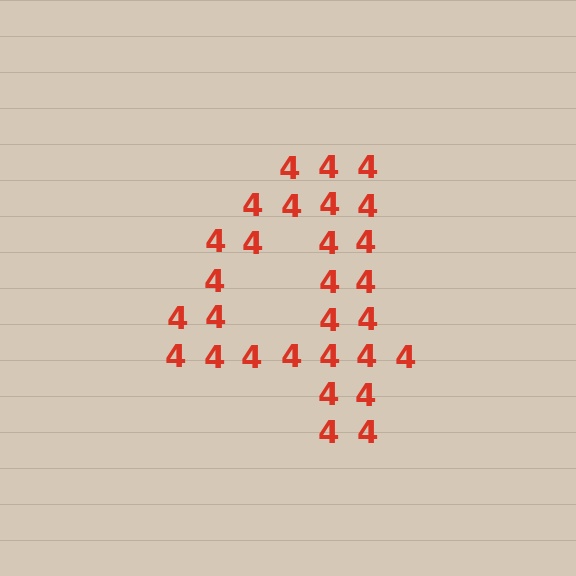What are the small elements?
The small elements are digit 4's.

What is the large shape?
The large shape is the digit 4.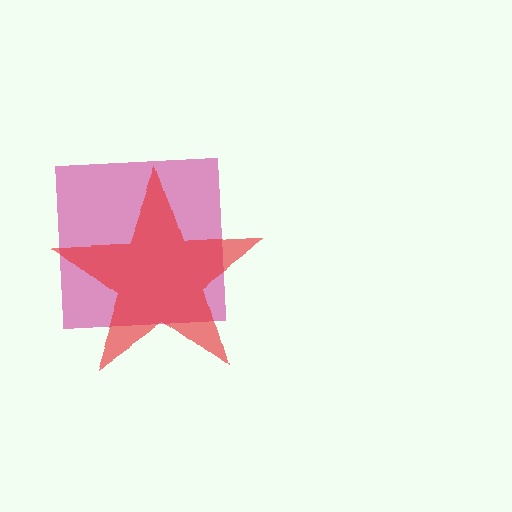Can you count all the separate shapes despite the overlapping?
Yes, there are 2 separate shapes.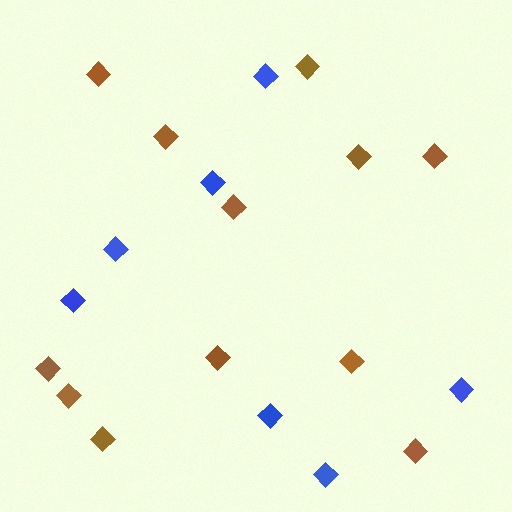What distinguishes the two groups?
There are 2 groups: one group of brown diamonds (12) and one group of blue diamonds (7).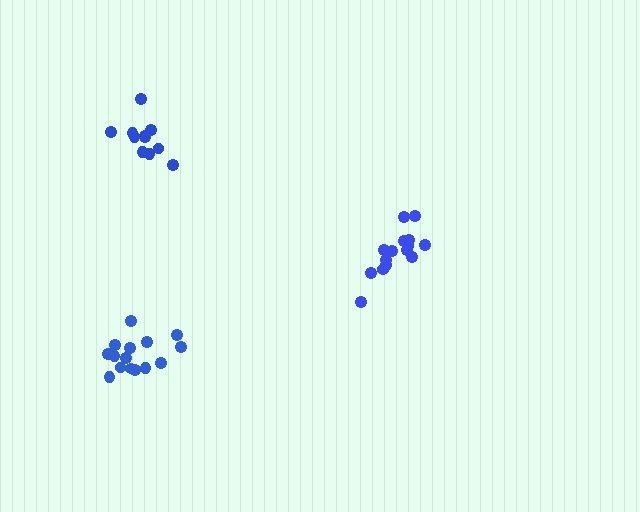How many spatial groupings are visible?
There are 3 spatial groupings.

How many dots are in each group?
Group 1: 15 dots, Group 2: 15 dots, Group 3: 11 dots (41 total).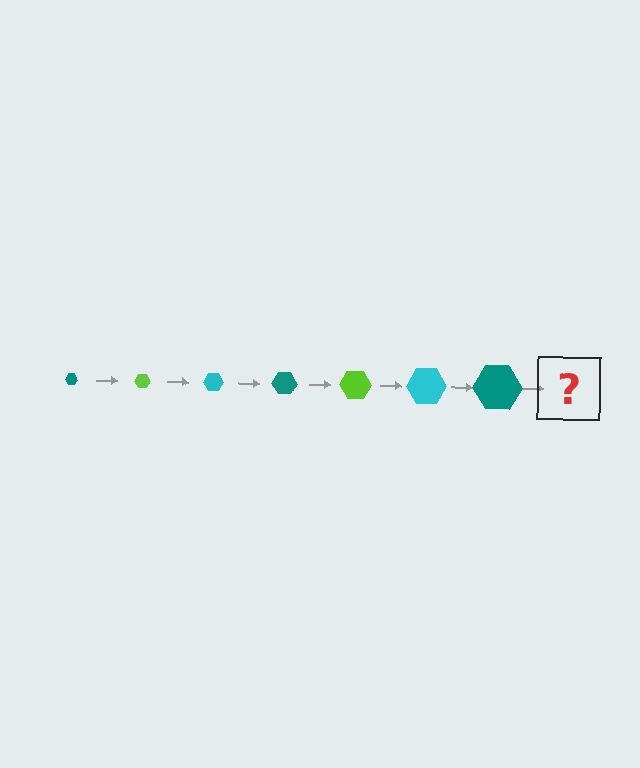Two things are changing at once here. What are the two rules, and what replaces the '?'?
The two rules are that the hexagon grows larger each step and the color cycles through teal, lime, and cyan. The '?' should be a lime hexagon, larger than the previous one.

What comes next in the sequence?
The next element should be a lime hexagon, larger than the previous one.